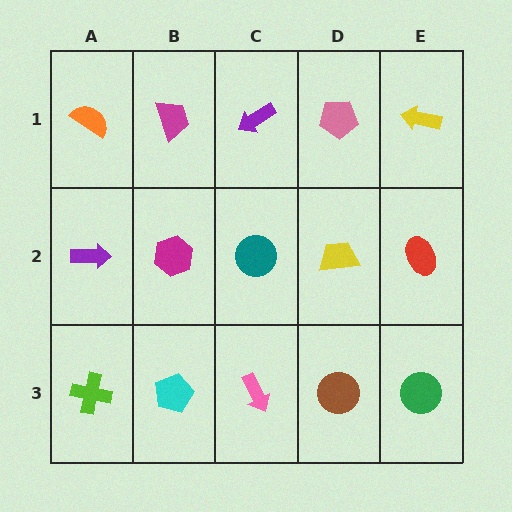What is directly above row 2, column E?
A yellow arrow.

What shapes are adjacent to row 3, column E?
A red ellipse (row 2, column E), a brown circle (row 3, column D).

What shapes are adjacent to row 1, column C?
A teal circle (row 2, column C), a magenta trapezoid (row 1, column B), a pink pentagon (row 1, column D).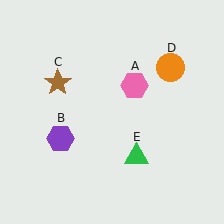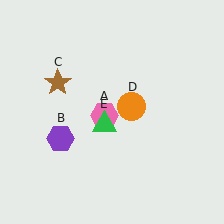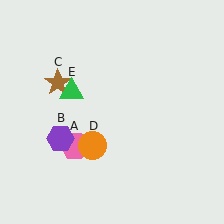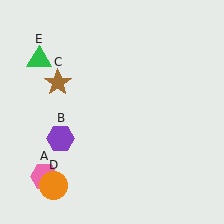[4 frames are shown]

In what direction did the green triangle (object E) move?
The green triangle (object E) moved up and to the left.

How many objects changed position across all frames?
3 objects changed position: pink hexagon (object A), orange circle (object D), green triangle (object E).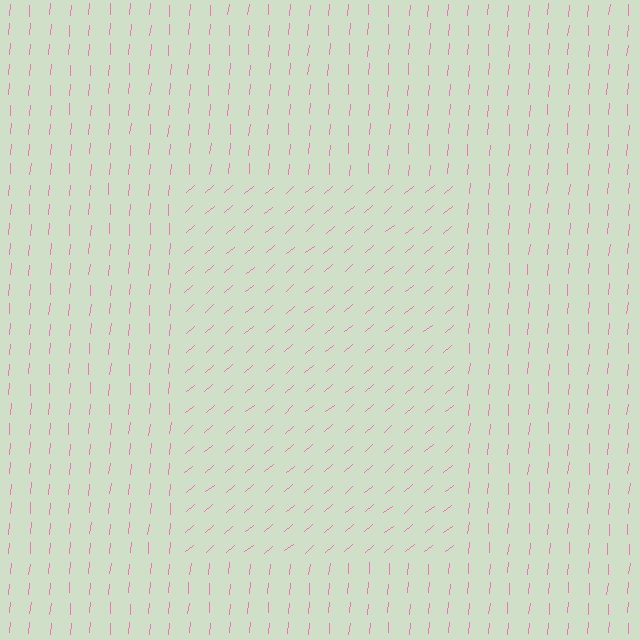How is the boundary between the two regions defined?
The boundary is defined purely by a change in line orientation (approximately 45 degrees difference). All lines are the same color and thickness.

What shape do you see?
I see a rectangle.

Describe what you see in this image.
The image is filled with small pink line segments. A rectangle region in the image has lines oriented differently from the surrounding lines, creating a visible texture boundary.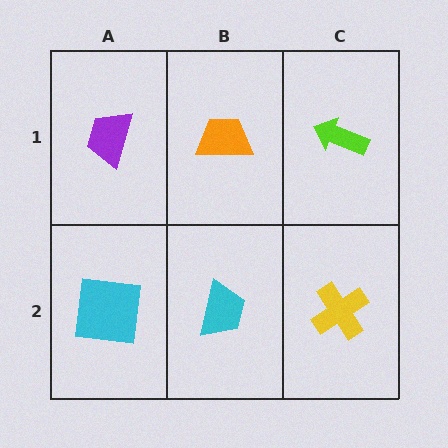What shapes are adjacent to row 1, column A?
A cyan square (row 2, column A), an orange trapezoid (row 1, column B).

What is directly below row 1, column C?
A yellow cross.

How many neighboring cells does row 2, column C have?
2.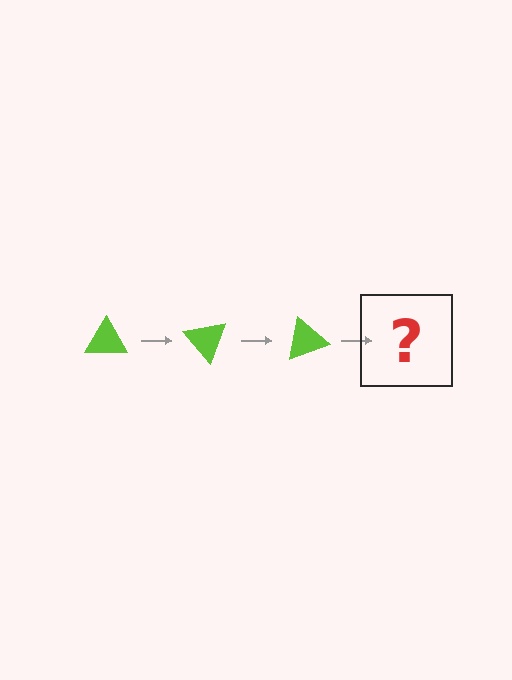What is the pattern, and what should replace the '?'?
The pattern is that the triangle rotates 50 degrees each step. The '?' should be a lime triangle rotated 150 degrees.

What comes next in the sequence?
The next element should be a lime triangle rotated 150 degrees.